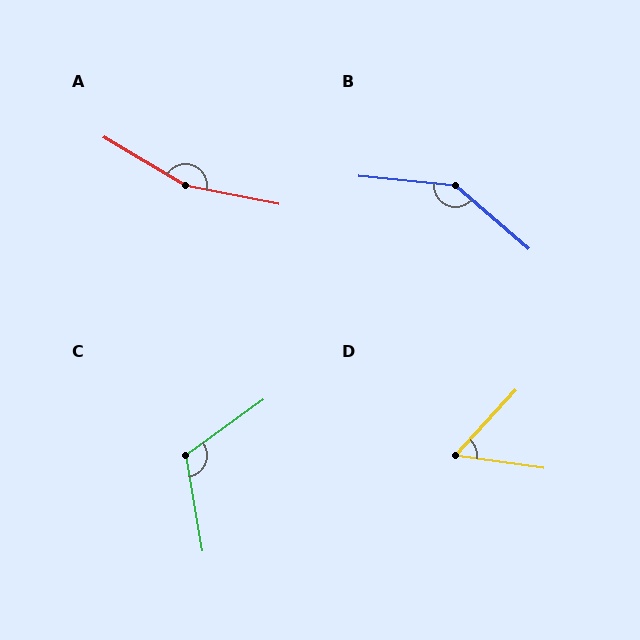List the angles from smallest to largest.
D (56°), C (116°), B (145°), A (160°).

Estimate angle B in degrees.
Approximately 145 degrees.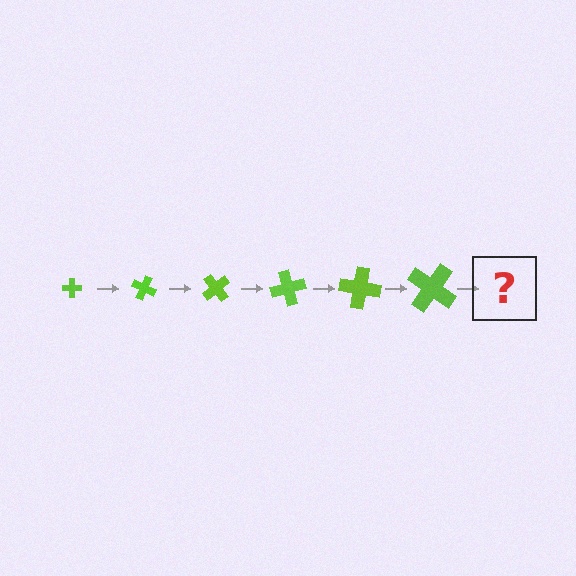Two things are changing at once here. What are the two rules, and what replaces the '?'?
The two rules are that the cross grows larger each step and it rotates 25 degrees each step. The '?' should be a cross, larger than the previous one and rotated 150 degrees from the start.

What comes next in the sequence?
The next element should be a cross, larger than the previous one and rotated 150 degrees from the start.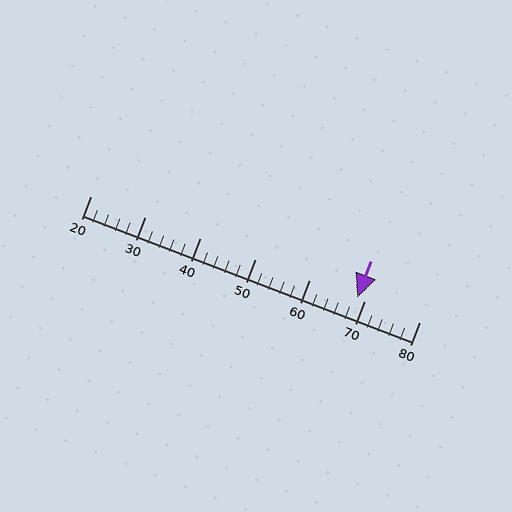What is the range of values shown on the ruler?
The ruler shows values from 20 to 80.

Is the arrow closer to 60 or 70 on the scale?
The arrow is closer to 70.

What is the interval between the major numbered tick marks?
The major tick marks are spaced 10 units apart.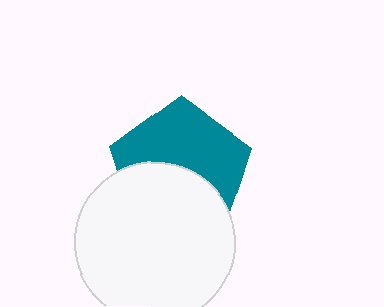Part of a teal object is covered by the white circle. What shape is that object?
It is a pentagon.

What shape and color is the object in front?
The object in front is a white circle.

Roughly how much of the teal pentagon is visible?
About half of it is visible (roughly 55%).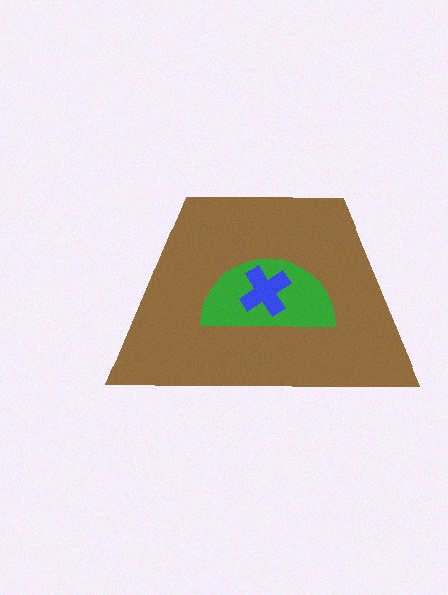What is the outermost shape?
The brown trapezoid.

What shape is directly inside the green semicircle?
The blue cross.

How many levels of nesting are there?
3.